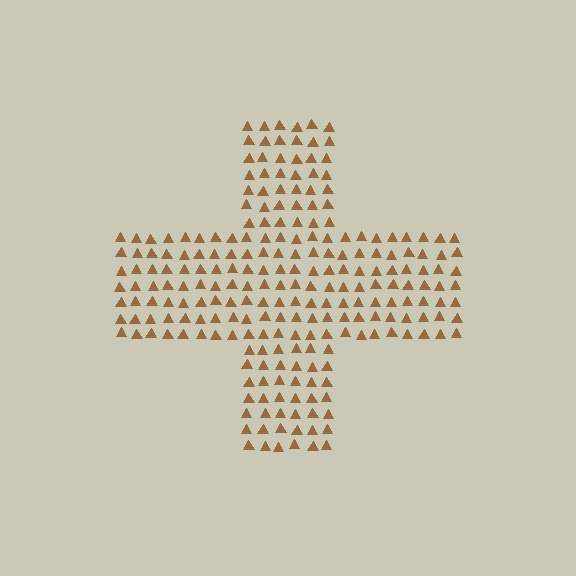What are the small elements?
The small elements are triangles.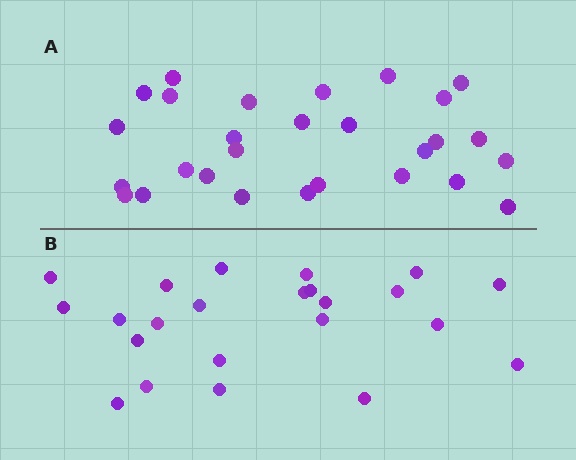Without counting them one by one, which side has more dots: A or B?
Region A (the top region) has more dots.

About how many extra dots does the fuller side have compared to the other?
Region A has about 5 more dots than region B.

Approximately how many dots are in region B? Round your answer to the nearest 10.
About 20 dots. (The exact count is 23, which rounds to 20.)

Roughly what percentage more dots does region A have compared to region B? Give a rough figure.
About 20% more.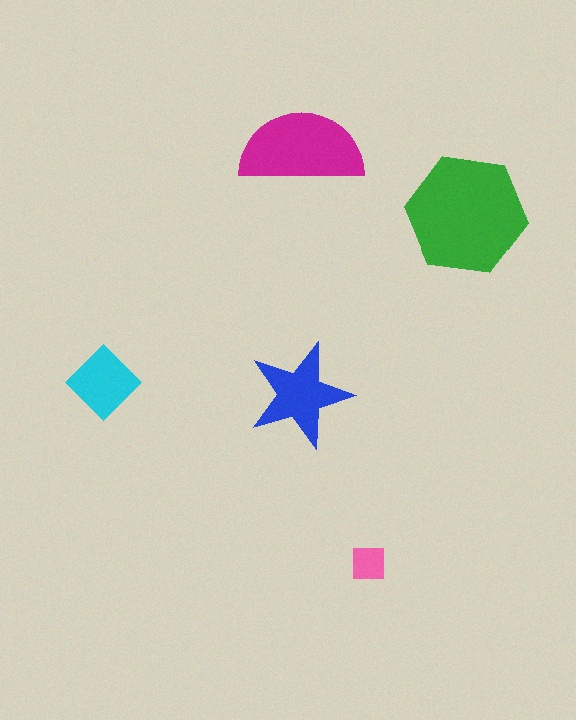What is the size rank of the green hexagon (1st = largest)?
1st.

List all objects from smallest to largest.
The pink square, the cyan diamond, the blue star, the magenta semicircle, the green hexagon.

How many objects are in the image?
There are 5 objects in the image.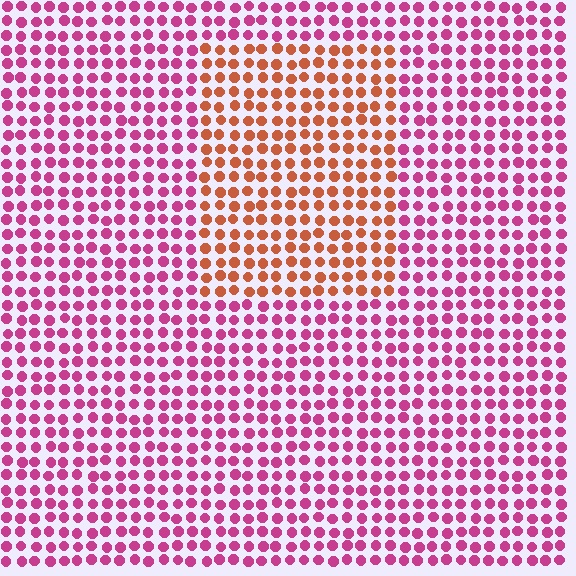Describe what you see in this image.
The image is filled with small magenta elements in a uniform arrangement. A rectangle-shaped region is visible where the elements are tinted to a slightly different hue, forming a subtle color boundary.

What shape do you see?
I see a rectangle.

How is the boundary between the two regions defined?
The boundary is defined purely by a slight shift in hue (about 49 degrees). Spacing, size, and orientation are identical on both sides.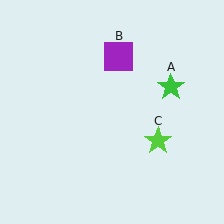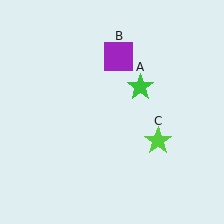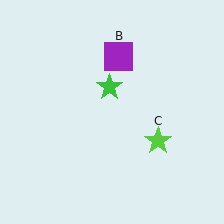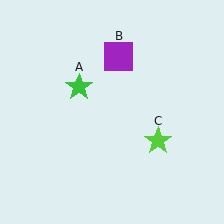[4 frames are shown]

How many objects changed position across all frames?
1 object changed position: green star (object A).